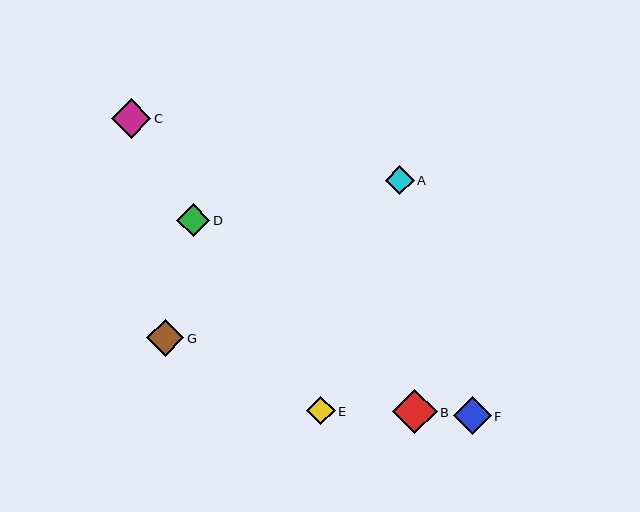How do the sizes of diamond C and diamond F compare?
Diamond C and diamond F are approximately the same size.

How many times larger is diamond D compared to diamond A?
Diamond D is approximately 1.2 times the size of diamond A.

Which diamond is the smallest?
Diamond E is the smallest with a size of approximately 28 pixels.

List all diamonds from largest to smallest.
From largest to smallest: B, C, F, G, D, A, E.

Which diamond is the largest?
Diamond B is the largest with a size of approximately 45 pixels.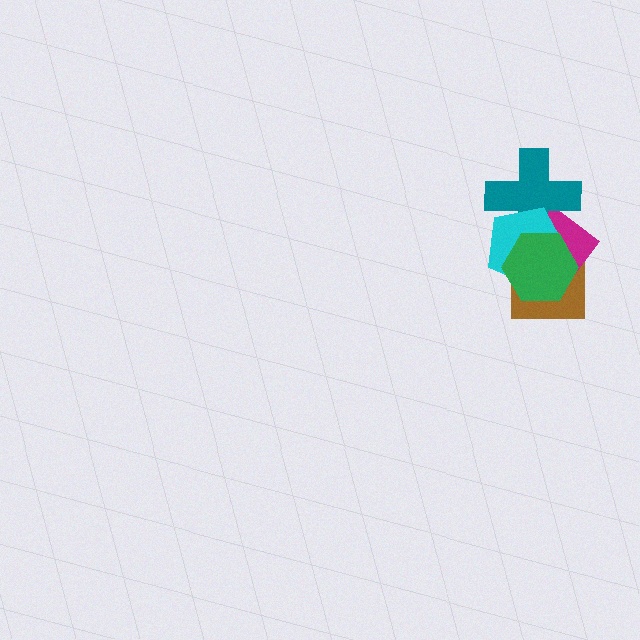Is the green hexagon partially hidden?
No, no other shape covers it.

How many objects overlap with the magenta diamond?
4 objects overlap with the magenta diamond.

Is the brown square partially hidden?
Yes, it is partially covered by another shape.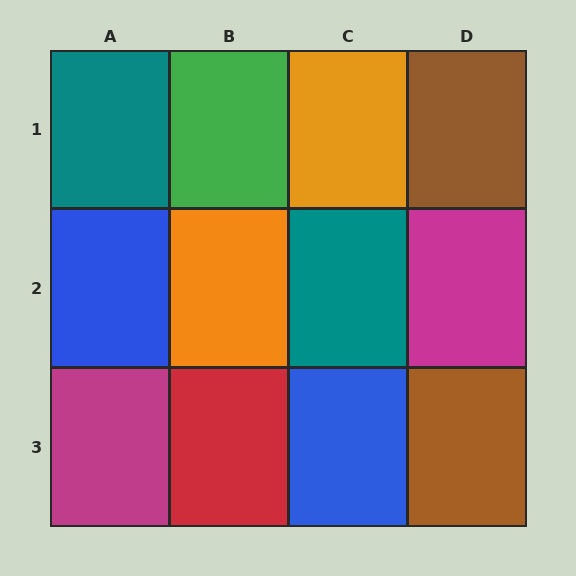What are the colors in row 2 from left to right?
Blue, orange, teal, magenta.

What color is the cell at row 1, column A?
Teal.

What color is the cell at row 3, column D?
Brown.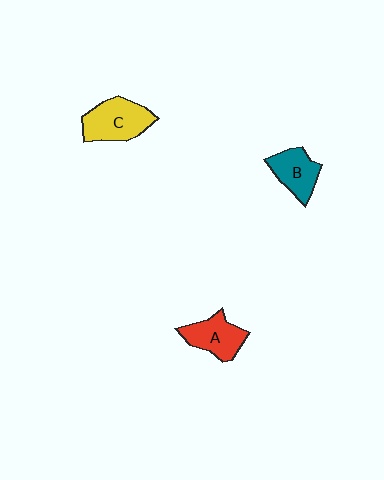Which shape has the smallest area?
Shape B (teal).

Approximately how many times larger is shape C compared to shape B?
Approximately 1.4 times.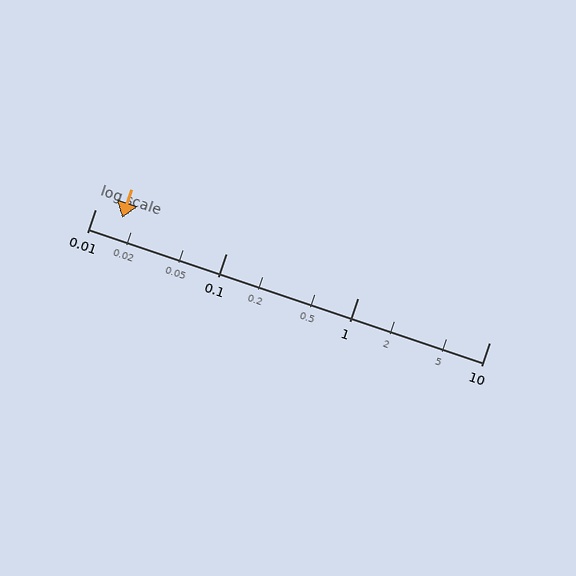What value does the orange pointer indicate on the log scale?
The pointer indicates approximately 0.016.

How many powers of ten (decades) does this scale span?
The scale spans 3 decades, from 0.01 to 10.